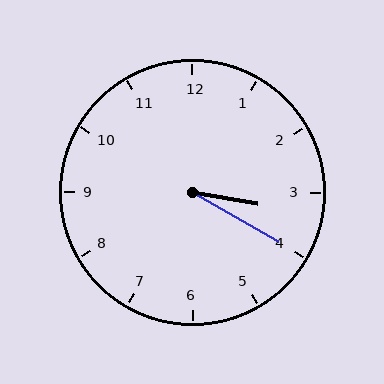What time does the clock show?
3:20.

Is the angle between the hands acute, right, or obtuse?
It is acute.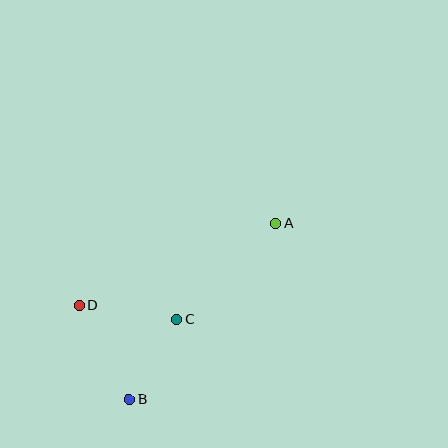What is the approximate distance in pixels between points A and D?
The distance between A and D is approximately 214 pixels.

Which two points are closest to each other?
Points B and C are closest to each other.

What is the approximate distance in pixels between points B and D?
The distance between B and D is approximately 107 pixels.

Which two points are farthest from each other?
Points A and B are farthest from each other.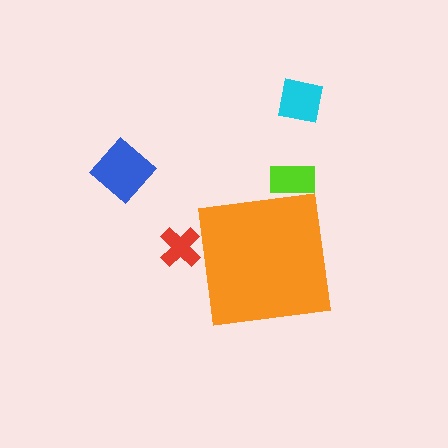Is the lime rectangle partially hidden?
Yes, the lime rectangle is partially hidden behind the orange square.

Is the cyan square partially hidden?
No, the cyan square is fully visible.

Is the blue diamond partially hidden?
No, the blue diamond is fully visible.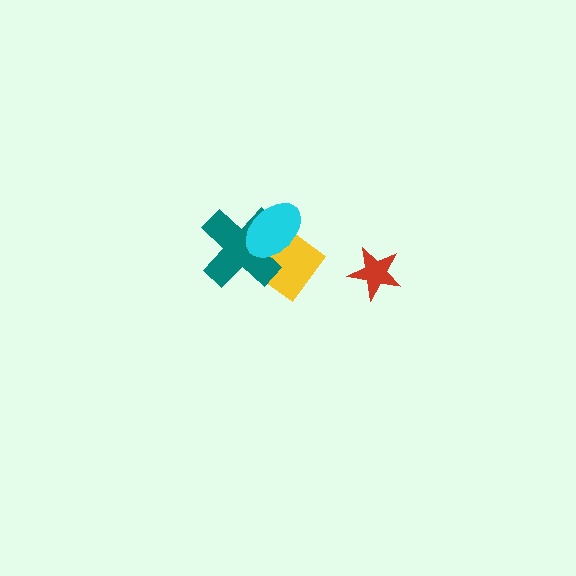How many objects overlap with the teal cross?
2 objects overlap with the teal cross.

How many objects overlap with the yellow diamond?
2 objects overlap with the yellow diamond.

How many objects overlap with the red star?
0 objects overlap with the red star.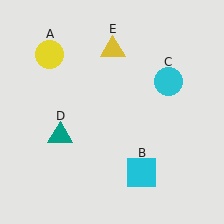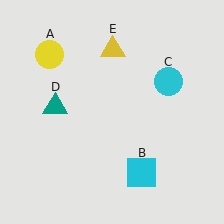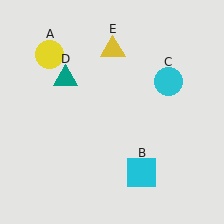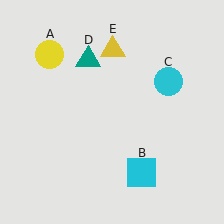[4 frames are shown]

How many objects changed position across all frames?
1 object changed position: teal triangle (object D).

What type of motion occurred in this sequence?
The teal triangle (object D) rotated clockwise around the center of the scene.